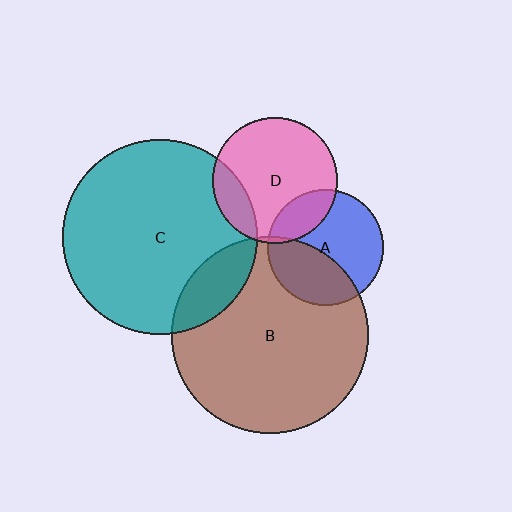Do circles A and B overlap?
Yes.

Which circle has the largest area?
Circle B (brown).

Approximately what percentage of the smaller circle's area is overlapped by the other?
Approximately 40%.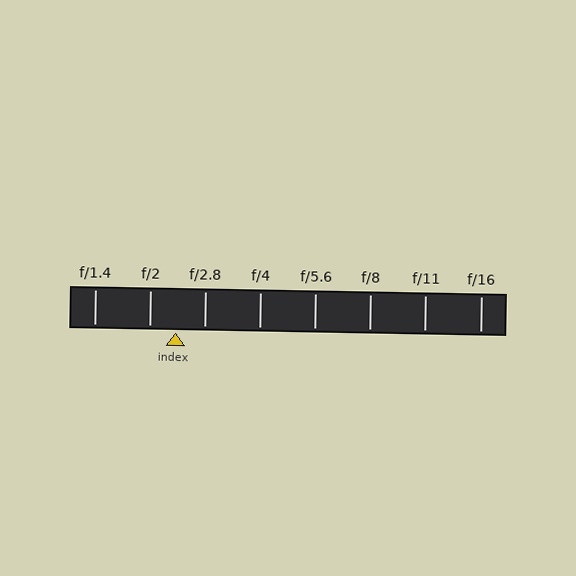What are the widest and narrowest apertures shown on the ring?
The widest aperture shown is f/1.4 and the narrowest is f/16.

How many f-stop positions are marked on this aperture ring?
There are 8 f-stop positions marked.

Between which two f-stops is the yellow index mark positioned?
The index mark is between f/2 and f/2.8.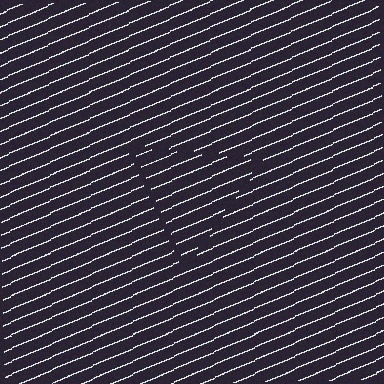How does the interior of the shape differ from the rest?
The interior of the shape contains the same grating, shifted by half a period — the contour is defined by the phase discontinuity where line-ends from the inner and outer gratings abut.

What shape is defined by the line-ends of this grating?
An illusory triangle. The interior of the shape contains the same grating, shifted by half a period — the contour is defined by the phase discontinuity where line-ends from the inner and outer gratings abut.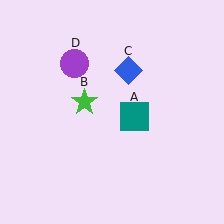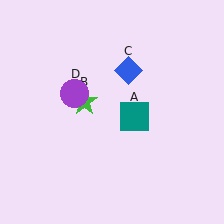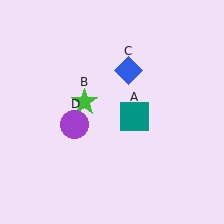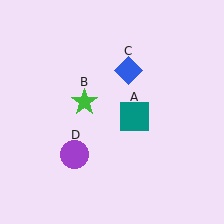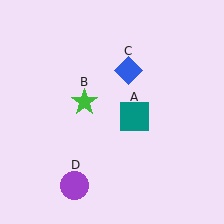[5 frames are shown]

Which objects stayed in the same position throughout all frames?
Teal square (object A) and green star (object B) and blue diamond (object C) remained stationary.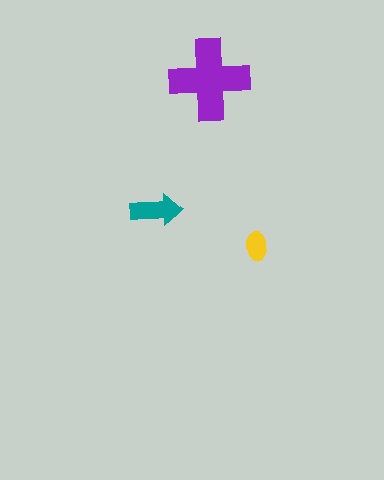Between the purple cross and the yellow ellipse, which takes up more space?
The purple cross.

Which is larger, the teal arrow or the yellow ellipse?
The teal arrow.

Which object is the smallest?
The yellow ellipse.